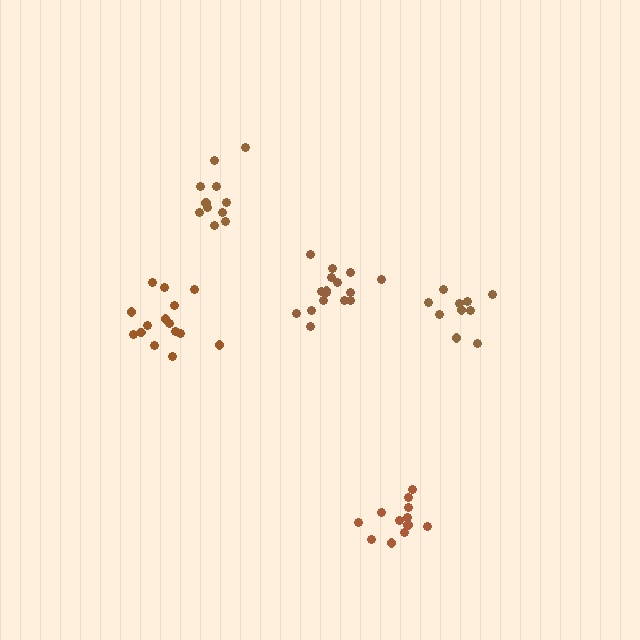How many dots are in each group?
Group 1: 16 dots, Group 2: 11 dots, Group 3: 10 dots, Group 4: 15 dots, Group 5: 12 dots (64 total).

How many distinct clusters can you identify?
There are 5 distinct clusters.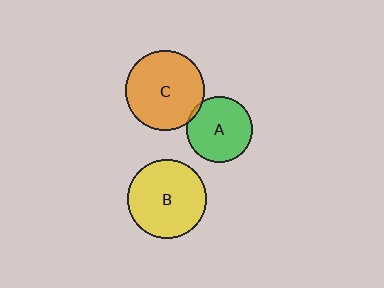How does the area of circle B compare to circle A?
Approximately 1.4 times.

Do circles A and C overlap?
Yes.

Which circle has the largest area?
Circle C (orange).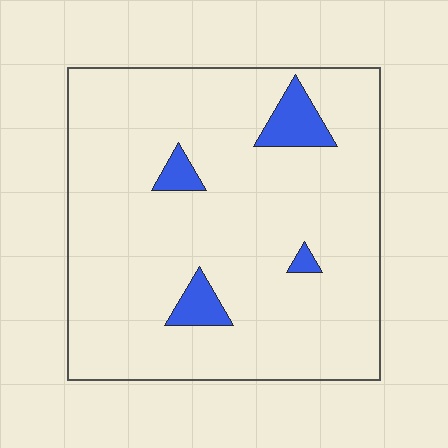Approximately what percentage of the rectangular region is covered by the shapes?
Approximately 5%.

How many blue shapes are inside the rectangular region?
4.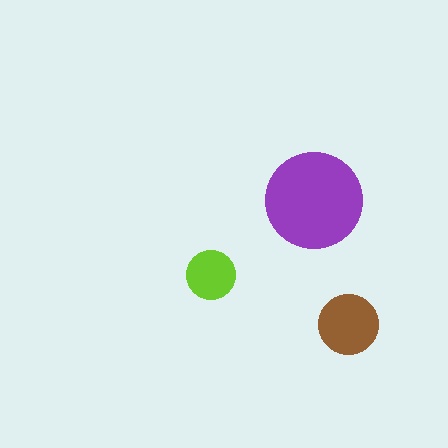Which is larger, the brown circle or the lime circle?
The brown one.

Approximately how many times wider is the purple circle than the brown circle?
About 1.5 times wider.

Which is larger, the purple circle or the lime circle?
The purple one.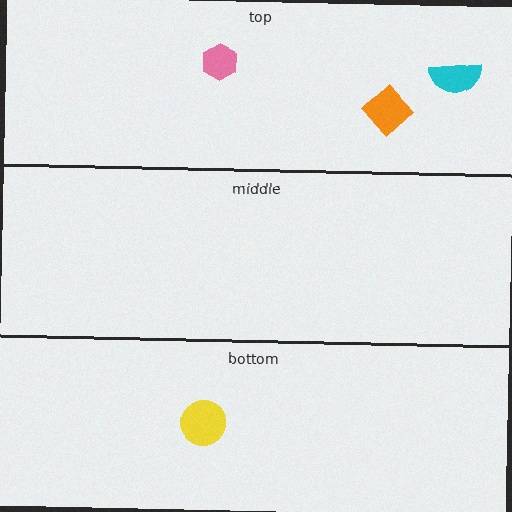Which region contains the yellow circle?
The bottom region.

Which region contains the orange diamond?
The top region.